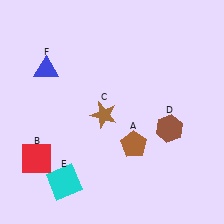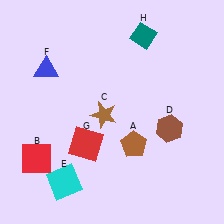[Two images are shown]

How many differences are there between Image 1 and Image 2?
There are 2 differences between the two images.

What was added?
A red square (G), a teal diamond (H) were added in Image 2.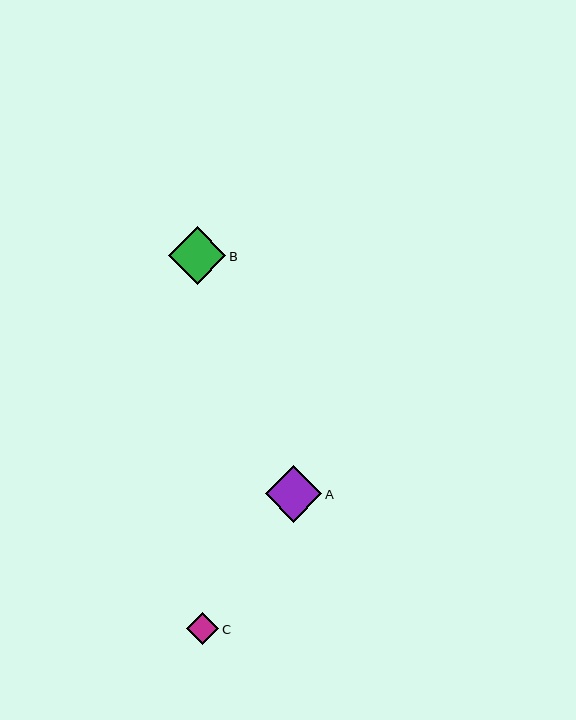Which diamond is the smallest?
Diamond C is the smallest with a size of approximately 32 pixels.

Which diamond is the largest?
Diamond B is the largest with a size of approximately 57 pixels.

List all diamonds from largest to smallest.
From largest to smallest: B, A, C.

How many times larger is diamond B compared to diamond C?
Diamond B is approximately 1.8 times the size of diamond C.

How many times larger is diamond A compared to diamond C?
Diamond A is approximately 1.7 times the size of diamond C.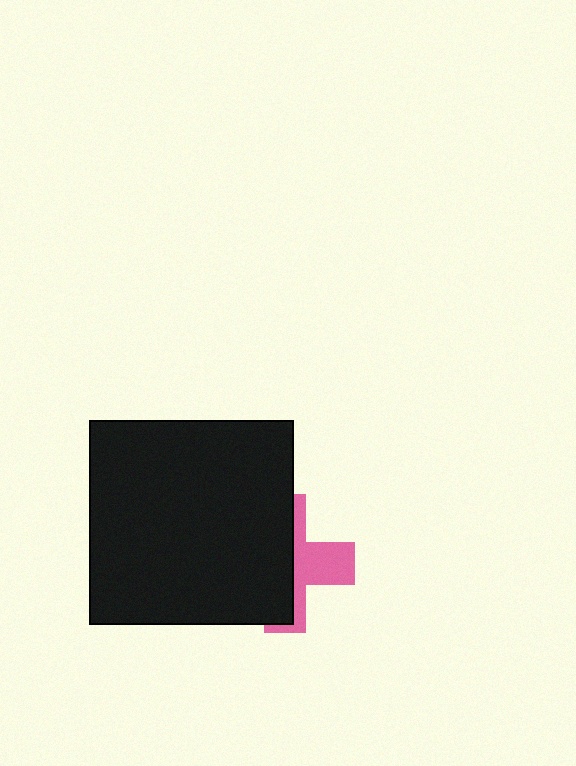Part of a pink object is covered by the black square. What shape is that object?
It is a cross.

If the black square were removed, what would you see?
You would see the complete pink cross.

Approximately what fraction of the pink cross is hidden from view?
Roughly 60% of the pink cross is hidden behind the black square.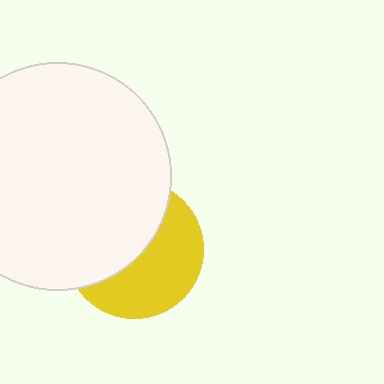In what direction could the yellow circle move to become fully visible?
The yellow circle could move toward the lower-right. That would shift it out from behind the white circle entirely.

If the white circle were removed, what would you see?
You would see the complete yellow circle.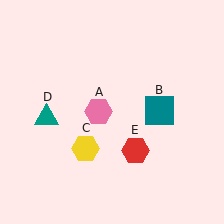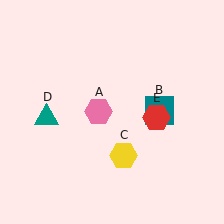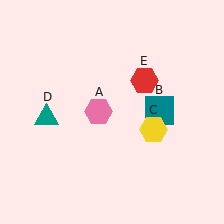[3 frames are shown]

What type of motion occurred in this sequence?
The yellow hexagon (object C), red hexagon (object E) rotated counterclockwise around the center of the scene.